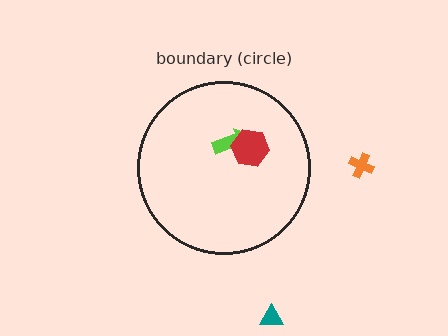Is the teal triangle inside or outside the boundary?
Outside.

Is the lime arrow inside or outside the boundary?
Inside.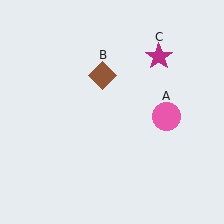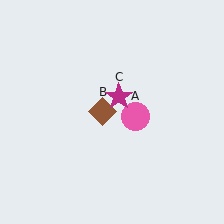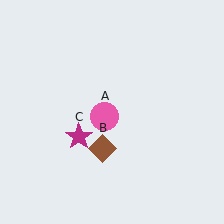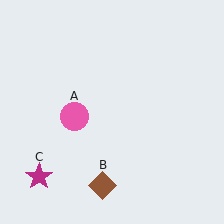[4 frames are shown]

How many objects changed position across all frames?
3 objects changed position: pink circle (object A), brown diamond (object B), magenta star (object C).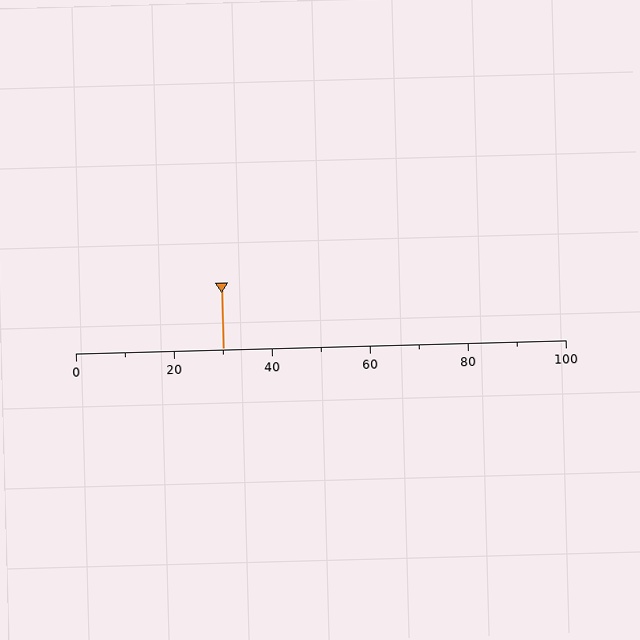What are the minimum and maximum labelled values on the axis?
The axis runs from 0 to 100.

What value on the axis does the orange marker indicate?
The marker indicates approximately 30.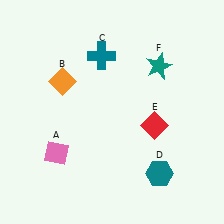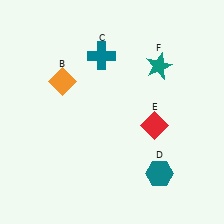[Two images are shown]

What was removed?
The pink diamond (A) was removed in Image 2.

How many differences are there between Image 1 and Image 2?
There is 1 difference between the two images.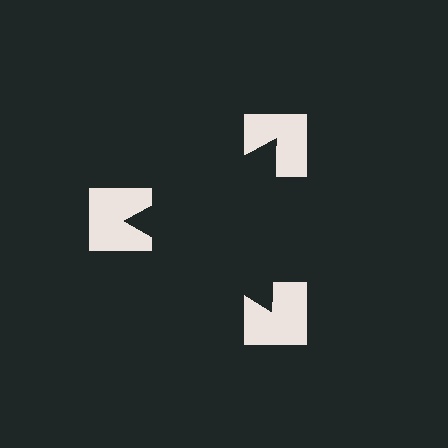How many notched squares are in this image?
There are 3 — one at each vertex of the illusory triangle.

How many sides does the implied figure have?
3 sides.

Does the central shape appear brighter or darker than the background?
It typically appears slightly darker than the background, even though no actual brightness change is drawn.